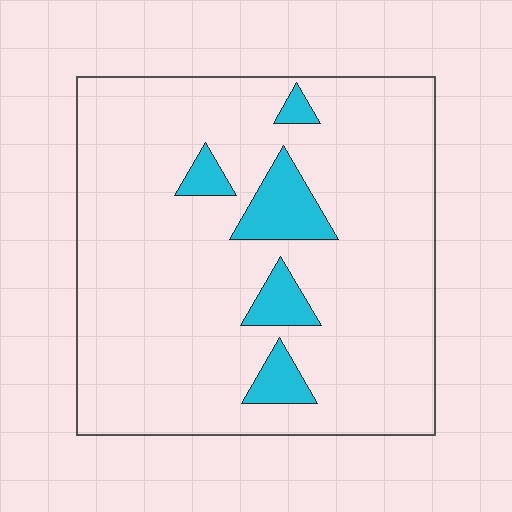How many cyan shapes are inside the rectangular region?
5.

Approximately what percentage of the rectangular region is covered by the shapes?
Approximately 10%.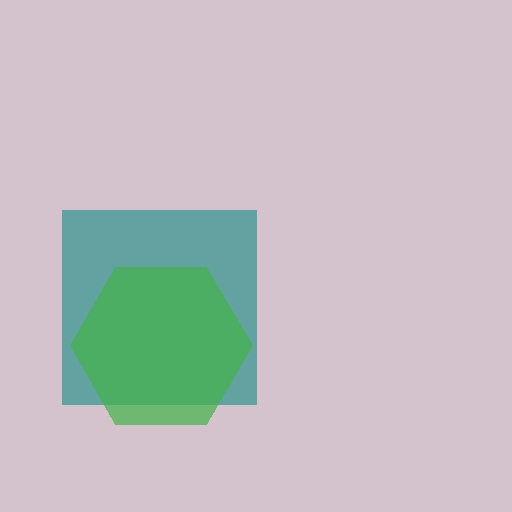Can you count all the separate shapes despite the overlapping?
Yes, there are 2 separate shapes.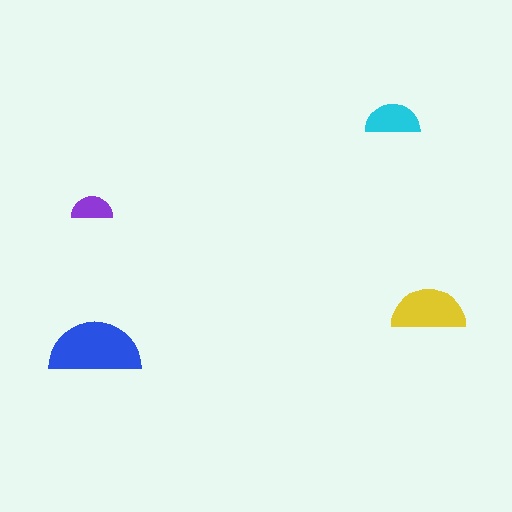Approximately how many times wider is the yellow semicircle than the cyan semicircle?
About 1.5 times wider.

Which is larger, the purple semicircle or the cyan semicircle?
The cyan one.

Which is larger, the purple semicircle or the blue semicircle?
The blue one.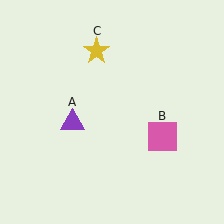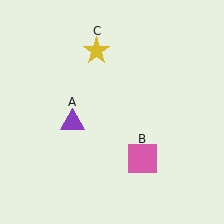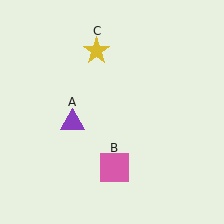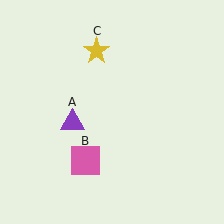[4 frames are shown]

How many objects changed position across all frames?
1 object changed position: pink square (object B).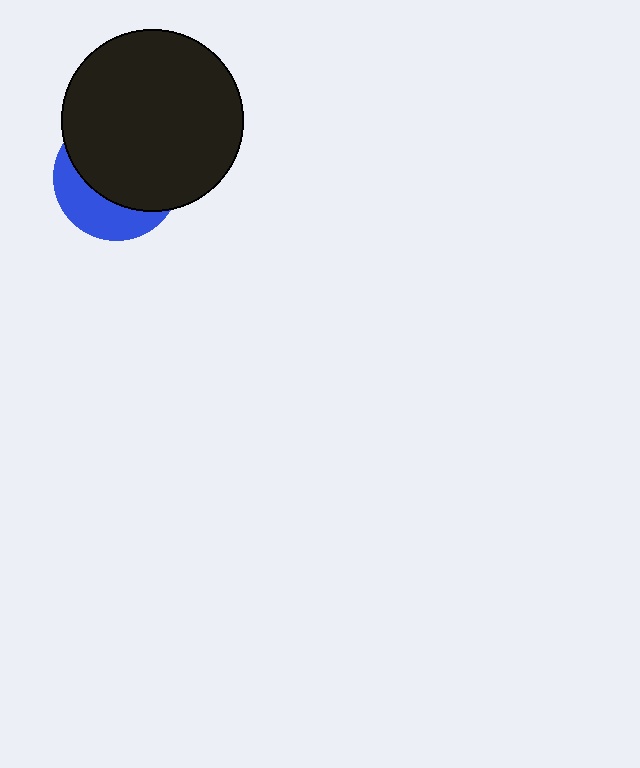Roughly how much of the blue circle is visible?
A small part of it is visible (roughly 34%).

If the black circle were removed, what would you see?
You would see the complete blue circle.